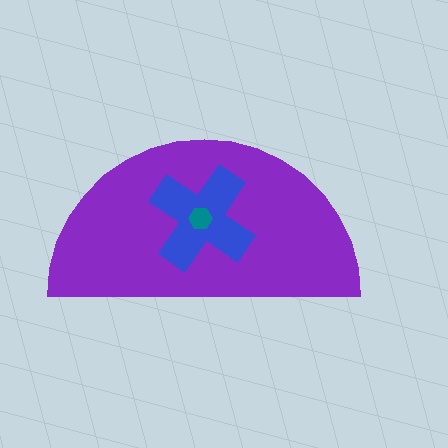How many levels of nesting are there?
3.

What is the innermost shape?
The teal hexagon.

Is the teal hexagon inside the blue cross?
Yes.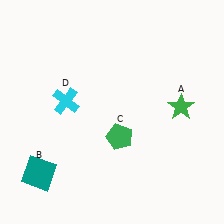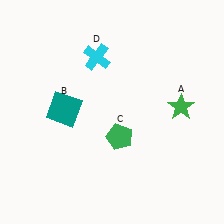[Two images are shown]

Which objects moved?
The objects that moved are: the teal square (B), the cyan cross (D).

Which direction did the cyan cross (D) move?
The cyan cross (D) moved up.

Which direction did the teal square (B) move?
The teal square (B) moved up.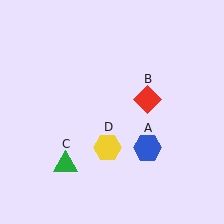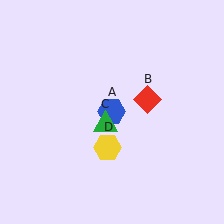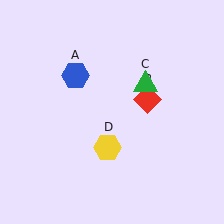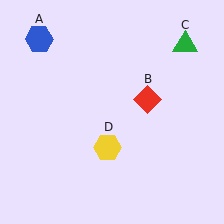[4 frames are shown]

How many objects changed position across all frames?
2 objects changed position: blue hexagon (object A), green triangle (object C).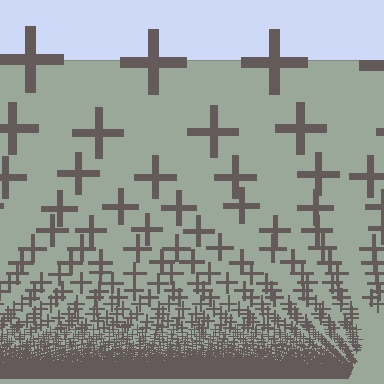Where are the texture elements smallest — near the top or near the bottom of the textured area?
Near the bottom.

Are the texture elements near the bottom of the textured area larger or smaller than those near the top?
Smaller. The gradient is inverted — elements near the bottom are smaller and denser.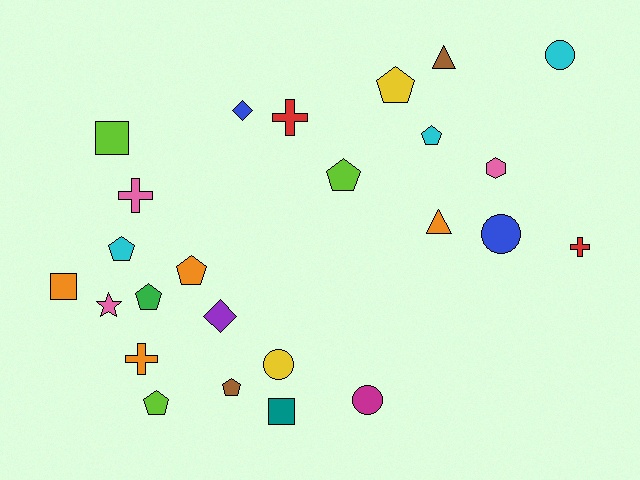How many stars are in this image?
There is 1 star.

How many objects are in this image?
There are 25 objects.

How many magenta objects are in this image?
There is 1 magenta object.